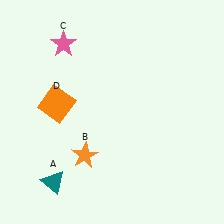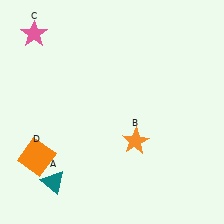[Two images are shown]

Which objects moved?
The objects that moved are: the orange star (B), the pink star (C), the orange square (D).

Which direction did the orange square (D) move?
The orange square (D) moved down.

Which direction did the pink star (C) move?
The pink star (C) moved left.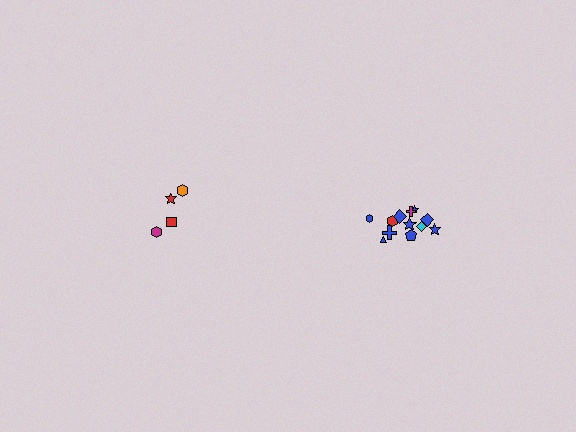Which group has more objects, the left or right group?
The right group.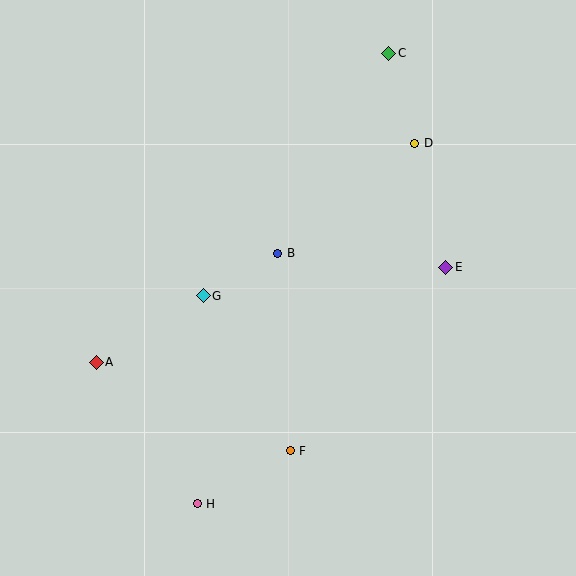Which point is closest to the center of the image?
Point B at (278, 253) is closest to the center.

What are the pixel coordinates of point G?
Point G is at (203, 296).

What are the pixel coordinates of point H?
Point H is at (197, 504).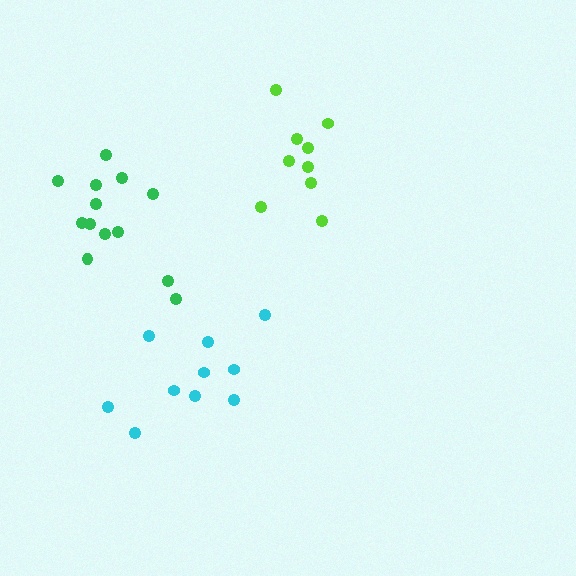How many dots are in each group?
Group 1: 9 dots, Group 2: 13 dots, Group 3: 10 dots (32 total).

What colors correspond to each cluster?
The clusters are colored: lime, green, cyan.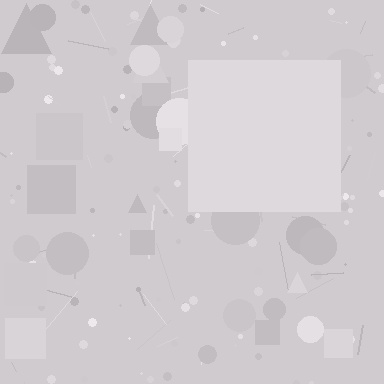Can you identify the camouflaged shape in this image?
The camouflaged shape is a square.